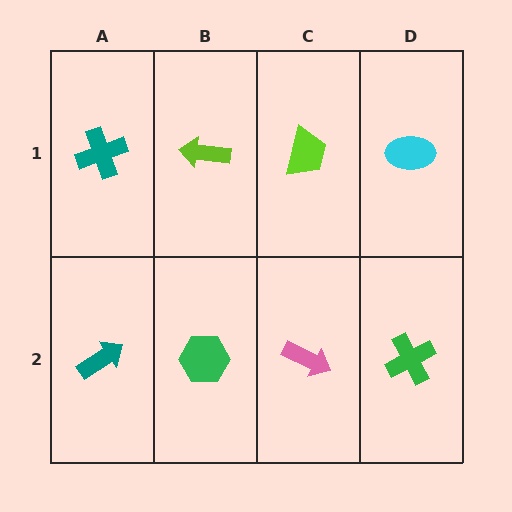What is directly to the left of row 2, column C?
A green hexagon.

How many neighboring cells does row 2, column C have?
3.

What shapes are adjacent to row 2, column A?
A teal cross (row 1, column A), a green hexagon (row 2, column B).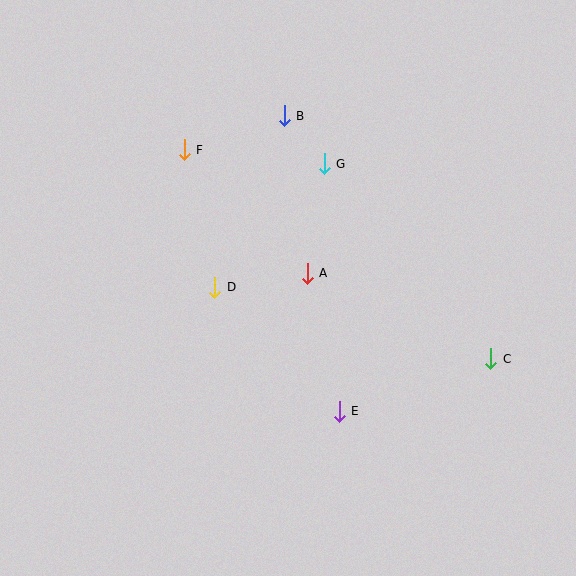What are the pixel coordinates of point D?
Point D is at (215, 287).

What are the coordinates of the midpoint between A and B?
The midpoint between A and B is at (296, 194).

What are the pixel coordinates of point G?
Point G is at (324, 164).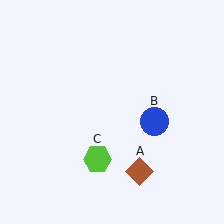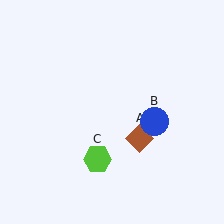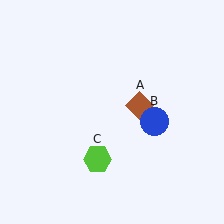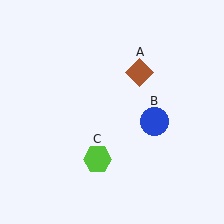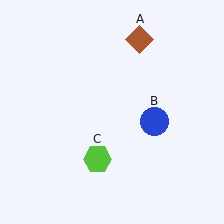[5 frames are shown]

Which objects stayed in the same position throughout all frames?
Blue circle (object B) and lime hexagon (object C) remained stationary.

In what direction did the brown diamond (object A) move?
The brown diamond (object A) moved up.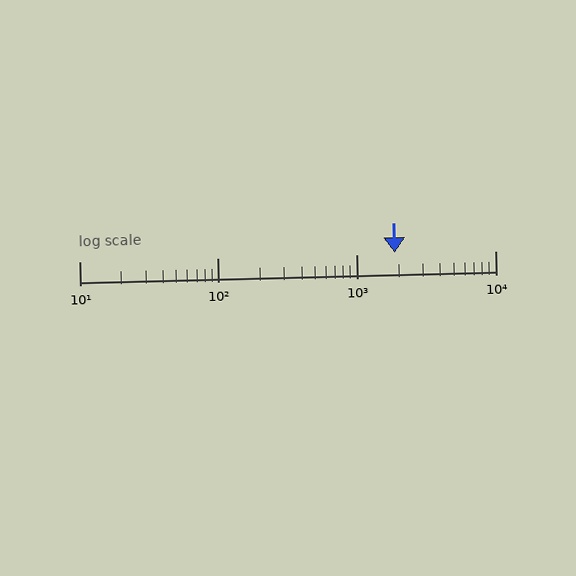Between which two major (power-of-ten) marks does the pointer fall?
The pointer is between 1000 and 10000.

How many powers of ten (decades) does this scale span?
The scale spans 3 decades, from 10 to 10000.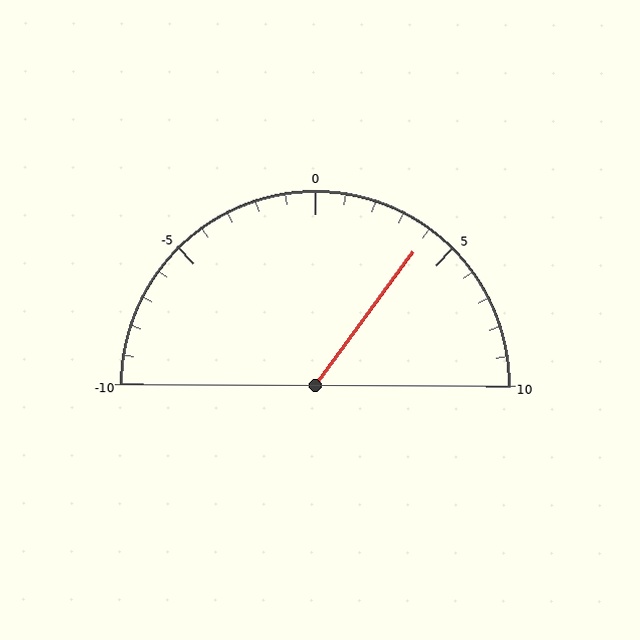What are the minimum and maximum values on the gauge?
The gauge ranges from -10 to 10.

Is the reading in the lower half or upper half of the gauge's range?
The reading is in the upper half of the range (-10 to 10).